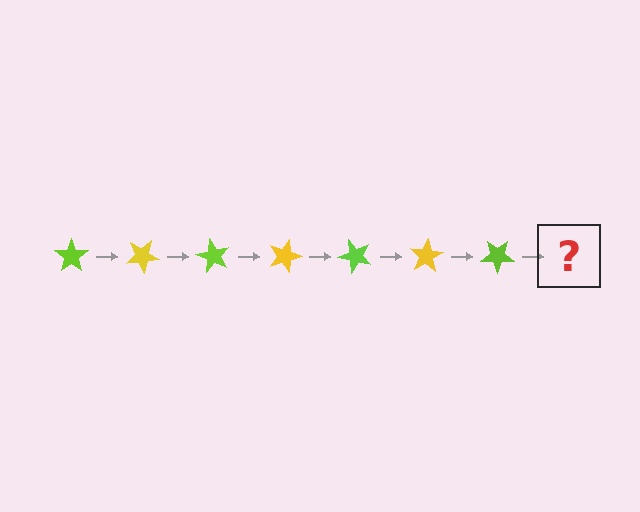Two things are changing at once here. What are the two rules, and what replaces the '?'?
The two rules are that it rotates 30 degrees each step and the color cycles through lime and yellow. The '?' should be a yellow star, rotated 210 degrees from the start.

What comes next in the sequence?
The next element should be a yellow star, rotated 210 degrees from the start.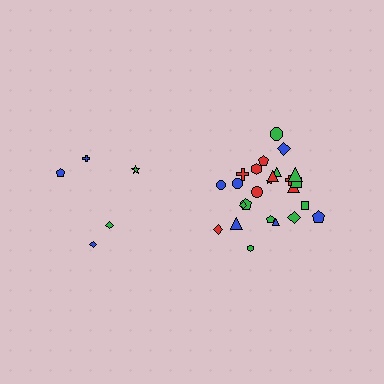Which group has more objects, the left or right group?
The right group.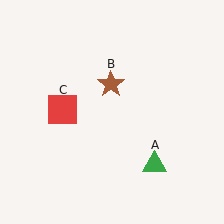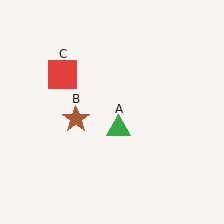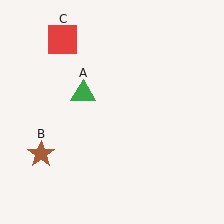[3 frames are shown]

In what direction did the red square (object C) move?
The red square (object C) moved up.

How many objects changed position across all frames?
3 objects changed position: green triangle (object A), brown star (object B), red square (object C).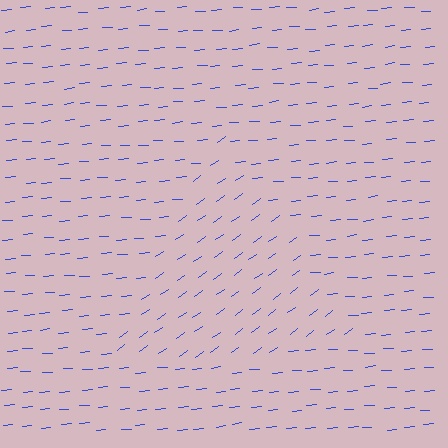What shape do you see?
I see a triangle.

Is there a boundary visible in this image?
Yes, there is a texture boundary formed by a change in line orientation.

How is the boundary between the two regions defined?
The boundary is defined purely by a change in line orientation (approximately 31 degrees difference). All lines are the same color and thickness.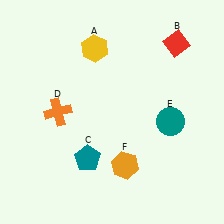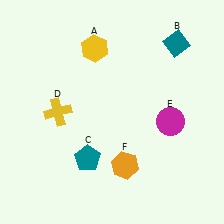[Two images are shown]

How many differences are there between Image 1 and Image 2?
There are 3 differences between the two images.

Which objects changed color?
B changed from red to teal. D changed from orange to yellow. E changed from teal to magenta.